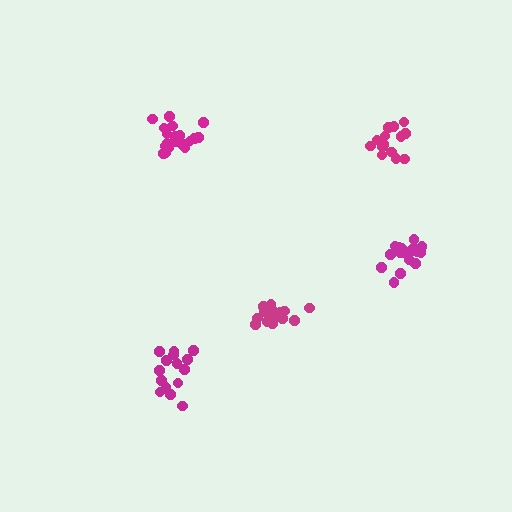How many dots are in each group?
Group 1: 20 dots, Group 2: 15 dots, Group 3: 19 dots, Group 4: 15 dots, Group 5: 19 dots (88 total).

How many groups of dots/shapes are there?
There are 5 groups.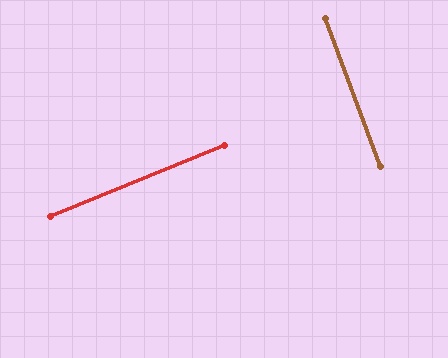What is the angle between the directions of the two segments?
Approximately 88 degrees.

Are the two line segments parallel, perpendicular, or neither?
Perpendicular — they meet at approximately 88°.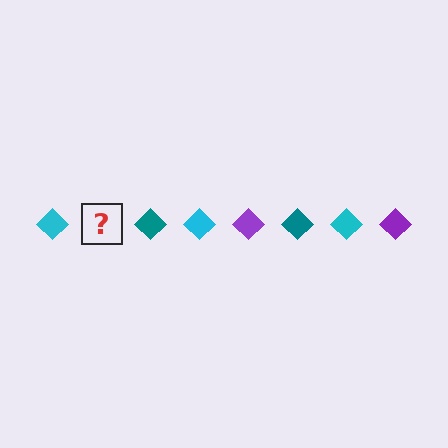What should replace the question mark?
The question mark should be replaced with a purple diamond.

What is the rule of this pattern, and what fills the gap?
The rule is that the pattern cycles through cyan, purple, teal diamonds. The gap should be filled with a purple diamond.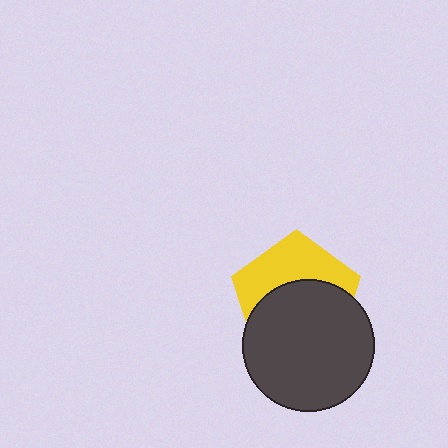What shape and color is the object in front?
The object in front is a dark gray circle.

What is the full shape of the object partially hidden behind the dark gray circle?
The partially hidden object is a yellow pentagon.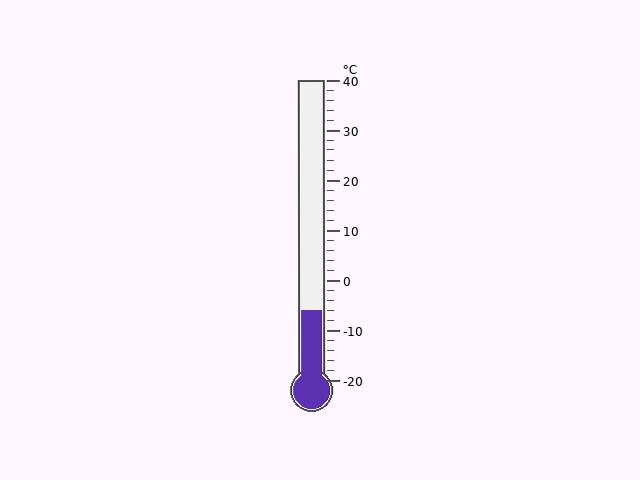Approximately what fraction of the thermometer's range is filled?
The thermometer is filled to approximately 25% of its range.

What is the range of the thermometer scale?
The thermometer scale ranges from -20°C to 40°C.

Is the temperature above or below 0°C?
The temperature is below 0°C.